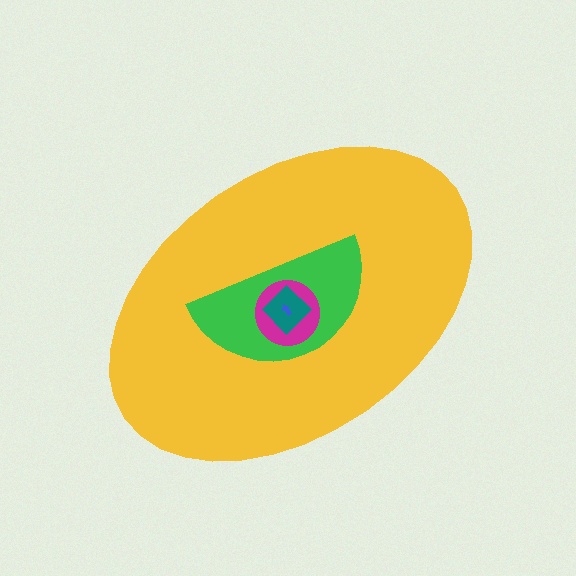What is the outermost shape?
The yellow ellipse.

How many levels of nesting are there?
5.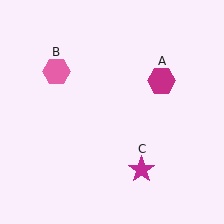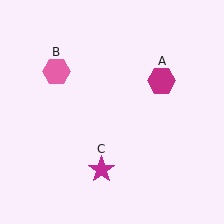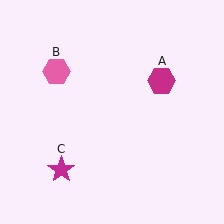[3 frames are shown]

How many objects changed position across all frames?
1 object changed position: magenta star (object C).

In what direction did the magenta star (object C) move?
The magenta star (object C) moved left.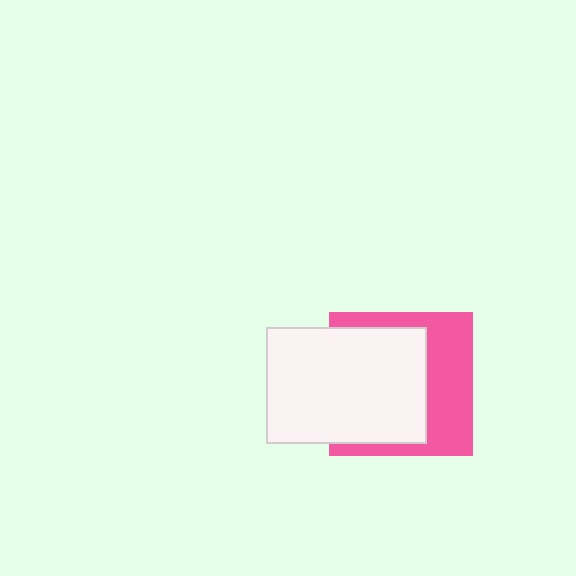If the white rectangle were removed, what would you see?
You would see the complete pink square.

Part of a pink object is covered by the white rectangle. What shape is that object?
It is a square.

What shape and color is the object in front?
The object in front is a white rectangle.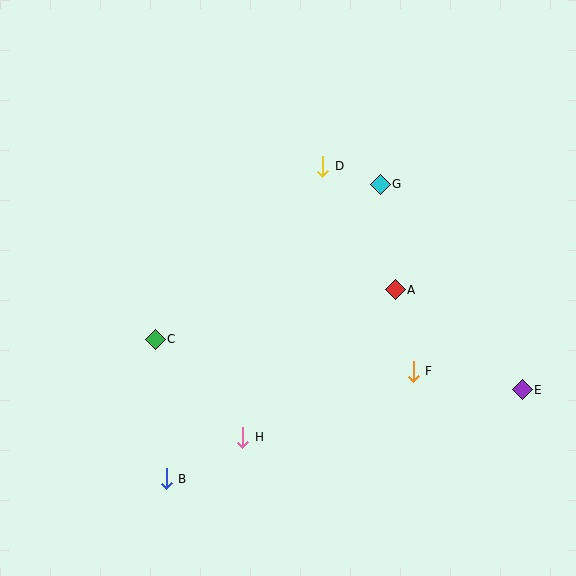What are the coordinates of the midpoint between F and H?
The midpoint between F and H is at (328, 404).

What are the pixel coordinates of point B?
Point B is at (166, 479).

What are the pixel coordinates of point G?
Point G is at (380, 184).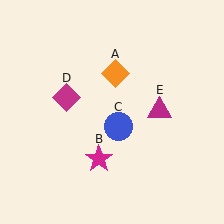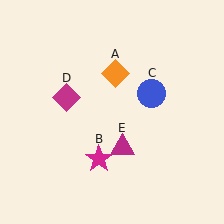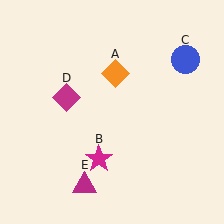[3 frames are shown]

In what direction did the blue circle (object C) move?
The blue circle (object C) moved up and to the right.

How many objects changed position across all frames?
2 objects changed position: blue circle (object C), magenta triangle (object E).